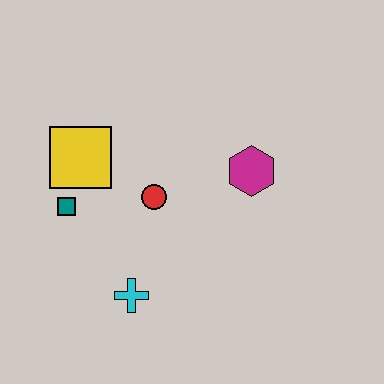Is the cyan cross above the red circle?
No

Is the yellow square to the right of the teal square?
Yes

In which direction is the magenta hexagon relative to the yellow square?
The magenta hexagon is to the right of the yellow square.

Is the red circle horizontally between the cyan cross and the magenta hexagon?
Yes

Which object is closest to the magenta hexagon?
The red circle is closest to the magenta hexagon.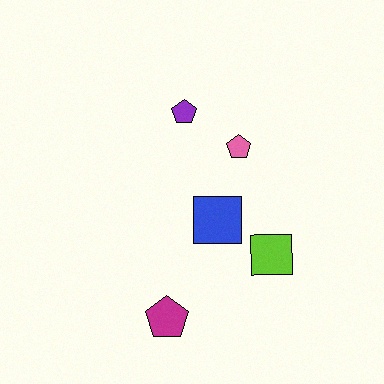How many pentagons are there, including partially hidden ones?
There are 3 pentagons.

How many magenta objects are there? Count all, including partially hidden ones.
There is 1 magenta object.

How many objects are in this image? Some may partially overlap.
There are 5 objects.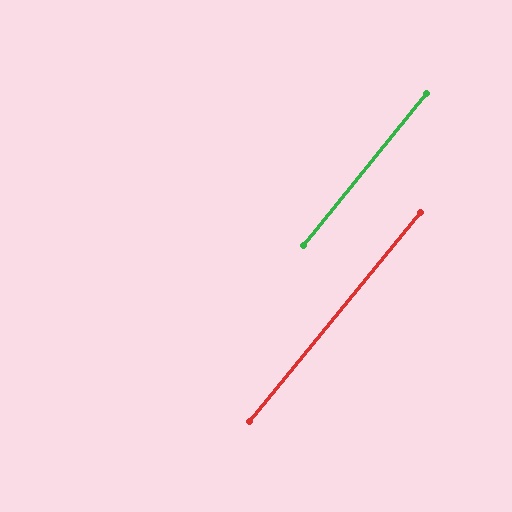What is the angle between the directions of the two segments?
Approximately 0 degrees.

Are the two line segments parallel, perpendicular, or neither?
Parallel — their directions differ by only 0.4°.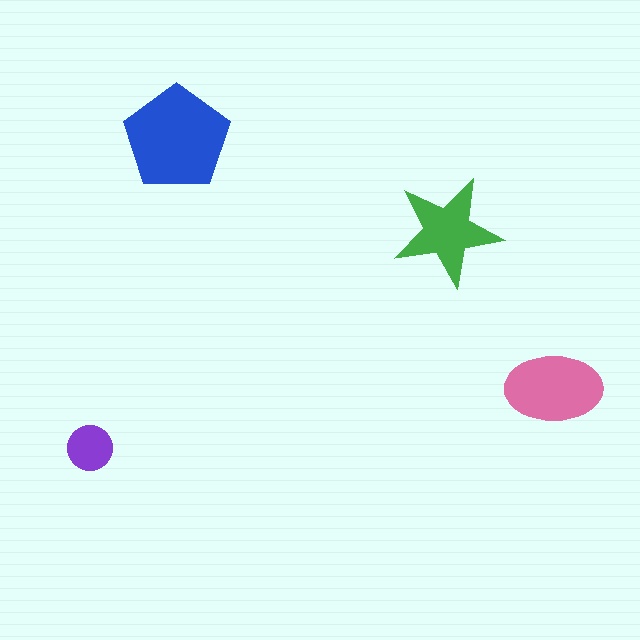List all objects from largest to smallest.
The blue pentagon, the pink ellipse, the green star, the purple circle.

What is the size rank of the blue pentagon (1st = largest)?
1st.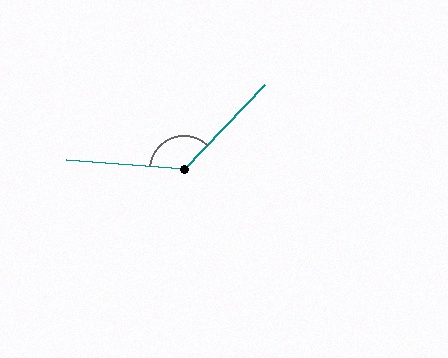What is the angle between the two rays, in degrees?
Approximately 129 degrees.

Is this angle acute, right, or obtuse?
It is obtuse.